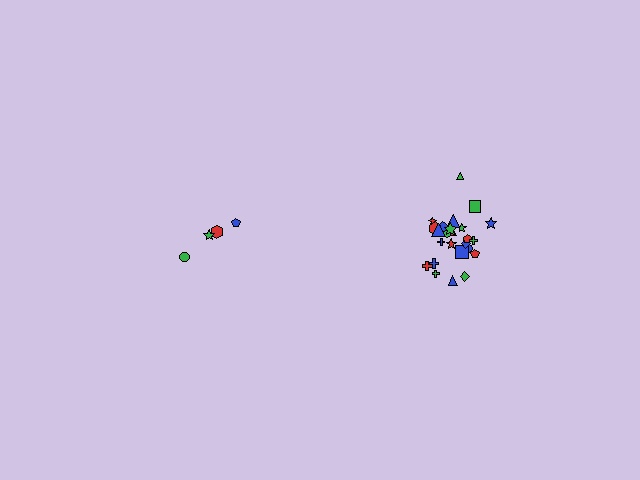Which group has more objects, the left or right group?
The right group.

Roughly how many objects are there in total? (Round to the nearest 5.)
Roughly 30 objects in total.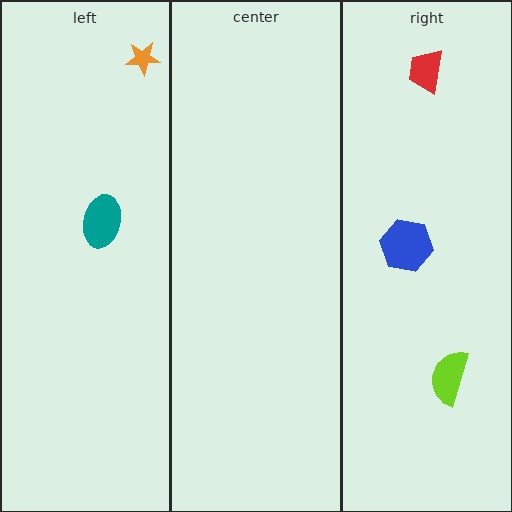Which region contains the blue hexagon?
The right region.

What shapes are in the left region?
The orange star, the teal ellipse.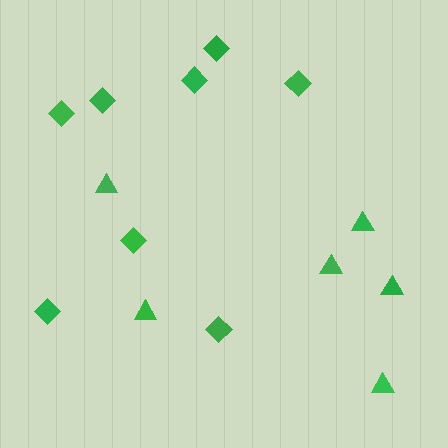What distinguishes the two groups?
There are 2 groups: one group of triangles (6) and one group of diamonds (8).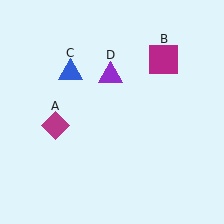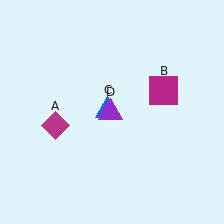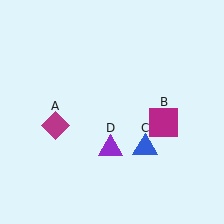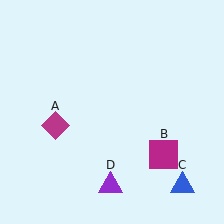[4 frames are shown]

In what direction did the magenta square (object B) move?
The magenta square (object B) moved down.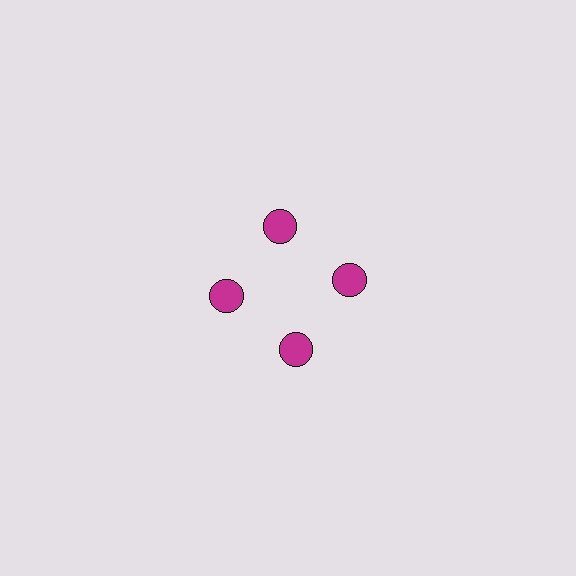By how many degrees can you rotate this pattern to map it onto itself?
The pattern maps onto itself every 90 degrees of rotation.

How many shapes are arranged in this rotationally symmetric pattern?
There are 4 shapes, arranged in 4 groups of 1.